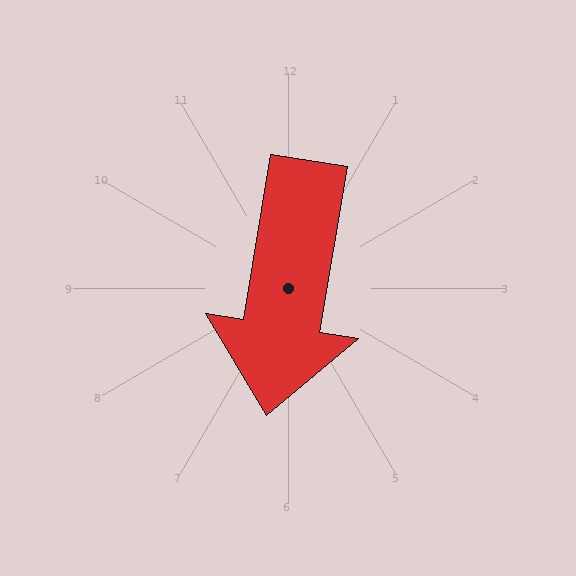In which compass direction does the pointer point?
South.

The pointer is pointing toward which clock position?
Roughly 6 o'clock.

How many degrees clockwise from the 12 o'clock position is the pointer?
Approximately 189 degrees.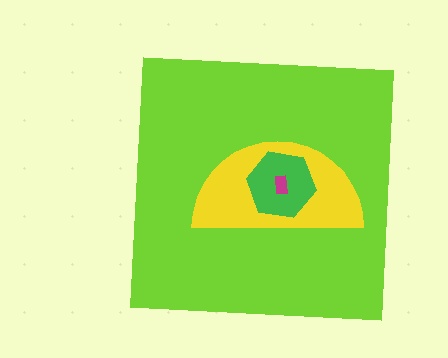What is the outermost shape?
The lime square.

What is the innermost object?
The magenta rectangle.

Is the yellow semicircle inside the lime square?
Yes.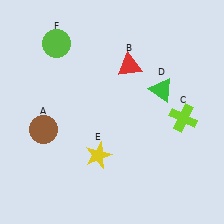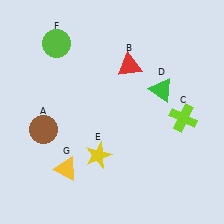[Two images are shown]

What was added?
A yellow triangle (G) was added in Image 2.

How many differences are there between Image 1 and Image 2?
There is 1 difference between the two images.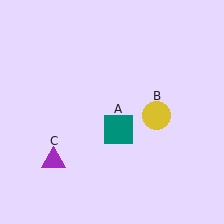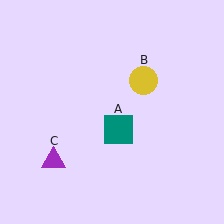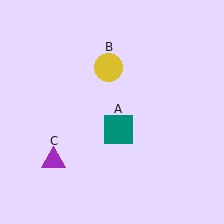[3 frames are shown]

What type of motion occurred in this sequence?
The yellow circle (object B) rotated counterclockwise around the center of the scene.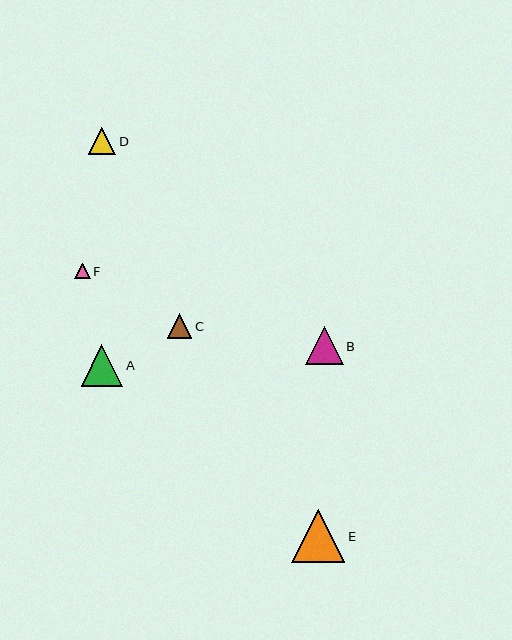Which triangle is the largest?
Triangle E is the largest with a size of approximately 53 pixels.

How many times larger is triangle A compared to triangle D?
Triangle A is approximately 1.5 times the size of triangle D.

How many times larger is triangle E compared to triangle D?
Triangle E is approximately 1.9 times the size of triangle D.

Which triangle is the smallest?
Triangle F is the smallest with a size of approximately 15 pixels.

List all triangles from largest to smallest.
From largest to smallest: E, A, B, D, C, F.